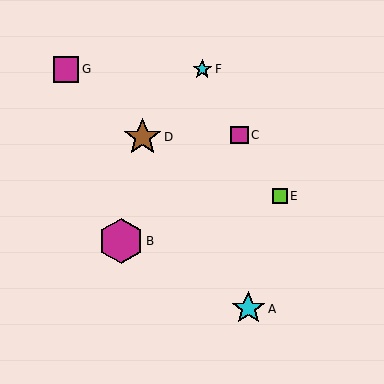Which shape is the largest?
The magenta hexagon (labeled B) is the largest.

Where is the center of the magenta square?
The center of the magenta square is at (66, 69).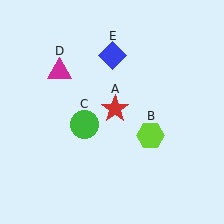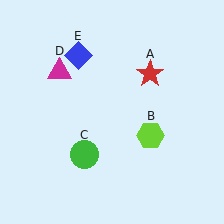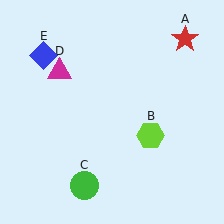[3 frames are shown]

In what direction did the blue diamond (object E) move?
The blue diamond (object E) moved left.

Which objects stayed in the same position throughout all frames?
Lime hexagon (object B) and magenta triangle (object D) remained stationary.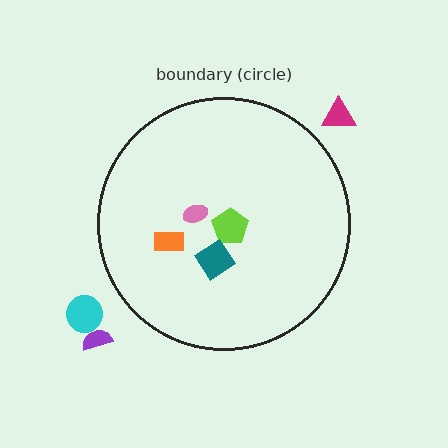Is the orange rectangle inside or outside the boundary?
Inside.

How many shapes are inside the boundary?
4 inside, 3 outside.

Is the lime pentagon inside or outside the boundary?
Inside.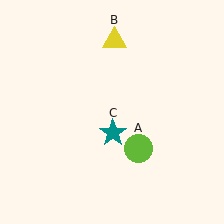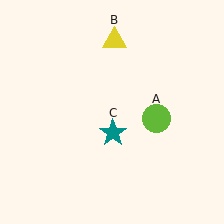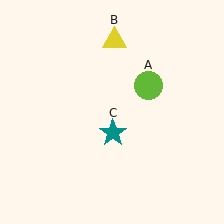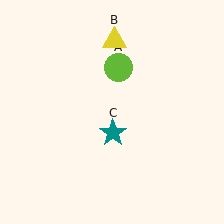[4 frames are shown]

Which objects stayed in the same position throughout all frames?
Yellow triangle (object B) and teal star (object C) remained stationary.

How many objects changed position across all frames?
1 object changed position: lime circle (object A).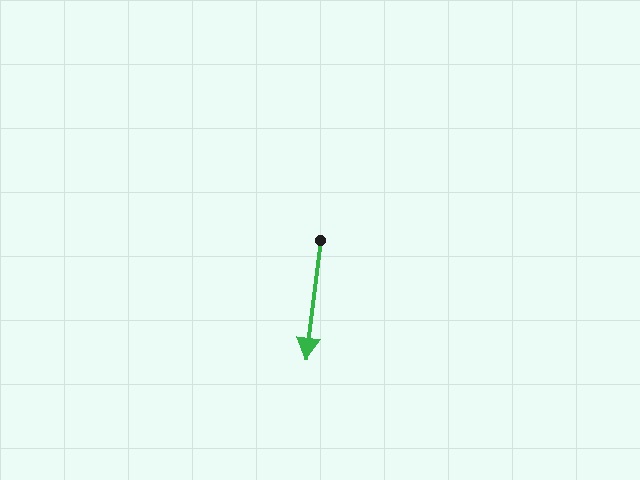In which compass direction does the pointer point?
South.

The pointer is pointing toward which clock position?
Roughly 6 o'clock.